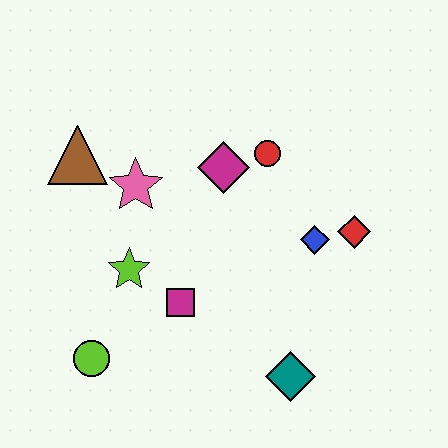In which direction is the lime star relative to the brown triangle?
The lime star is below the brown triangle.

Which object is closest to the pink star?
The brown triangle is closest to the pink star.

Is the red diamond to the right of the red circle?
Yes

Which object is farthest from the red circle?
The lime circle is farthest from the red circle.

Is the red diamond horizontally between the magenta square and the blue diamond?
No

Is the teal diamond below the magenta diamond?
Yes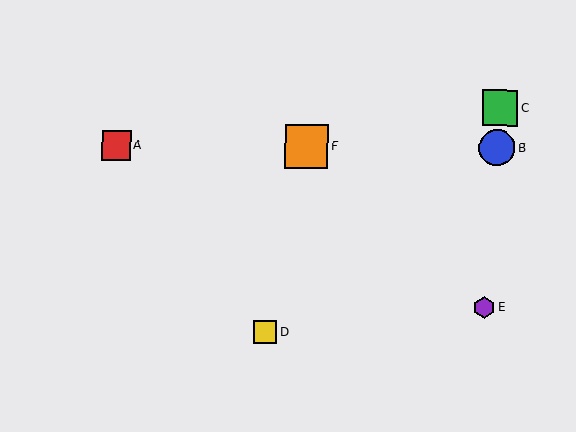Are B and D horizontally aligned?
No, B is at y≈148 and D is at y≈332.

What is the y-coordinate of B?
Object B is at y≈148.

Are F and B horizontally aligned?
Yes, both are at y≈147.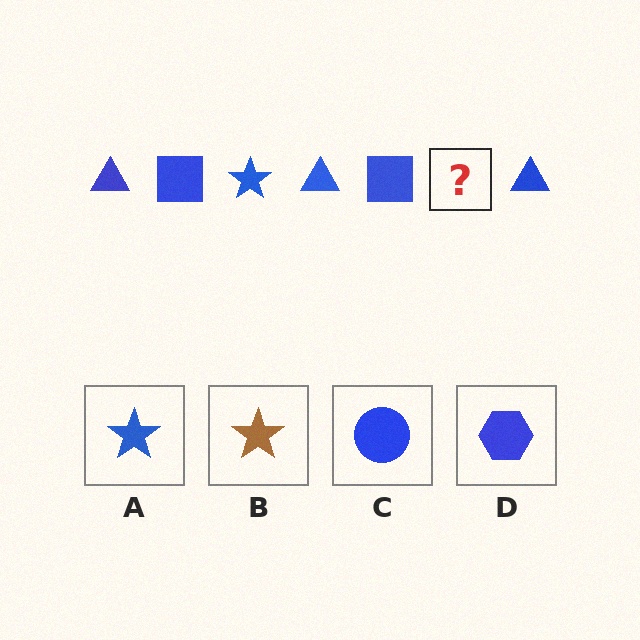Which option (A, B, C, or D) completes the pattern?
A.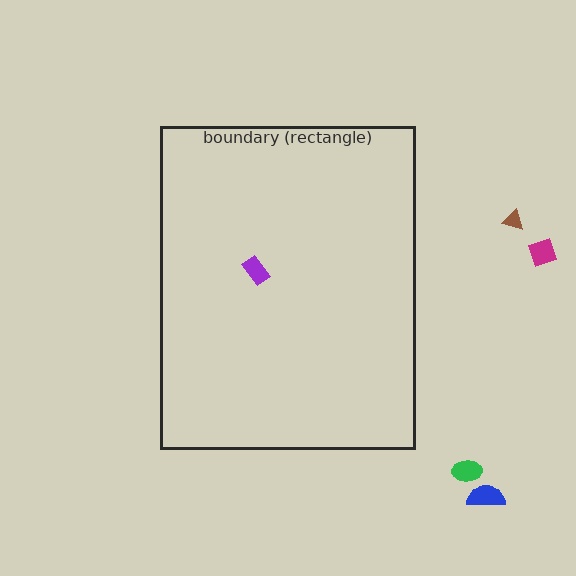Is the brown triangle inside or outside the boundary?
Outside.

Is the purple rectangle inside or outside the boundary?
Inside.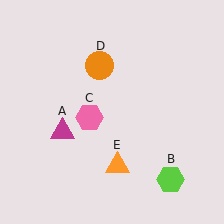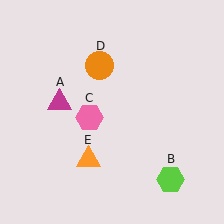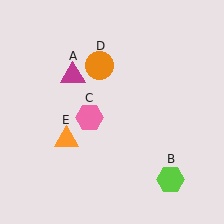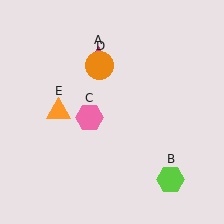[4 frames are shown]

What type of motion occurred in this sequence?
The magenta triangle (object A), orange triangle (object E) rotated clockwise around the center of the scene.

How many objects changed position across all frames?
2 objects changed position: magenta triangle (object A), orange triangle (object E).